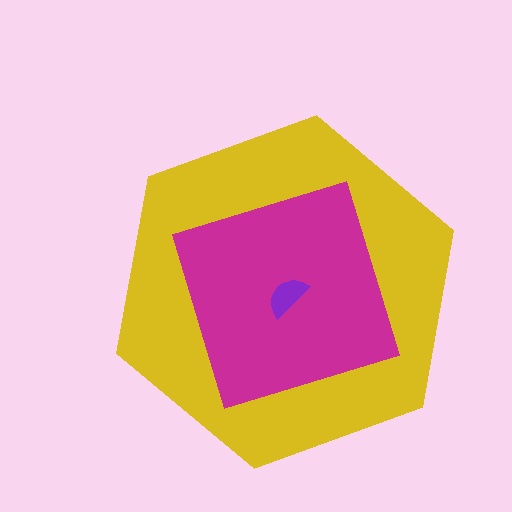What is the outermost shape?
The yellow hexagon.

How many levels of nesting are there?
3.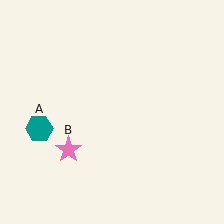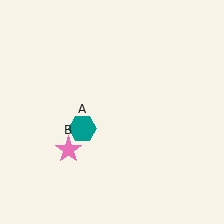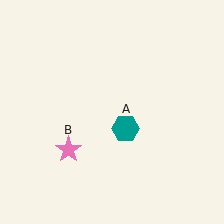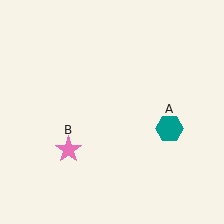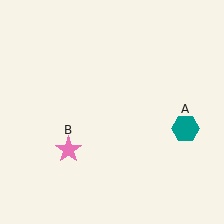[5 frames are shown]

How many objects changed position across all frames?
1 object changed position: teal hexagon (object A).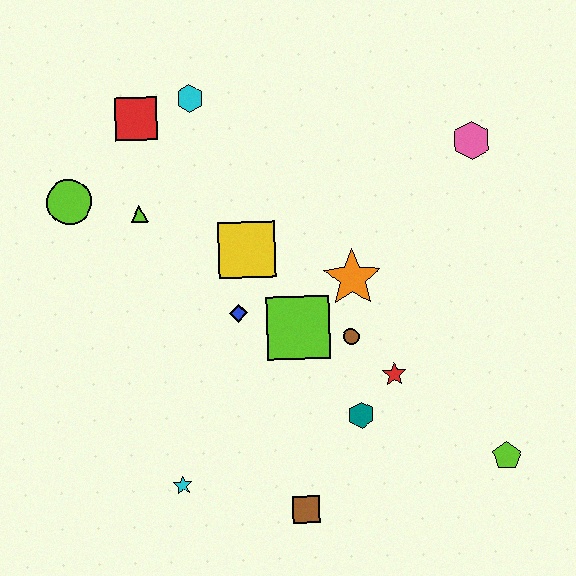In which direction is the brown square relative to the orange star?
The brown square is below the orange star.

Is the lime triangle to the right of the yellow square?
No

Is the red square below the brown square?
No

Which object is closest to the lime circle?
The lime triangle is closest to the lime circle.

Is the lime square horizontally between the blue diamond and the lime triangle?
No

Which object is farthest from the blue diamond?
The lime pentagon is farthest from the blue diamond.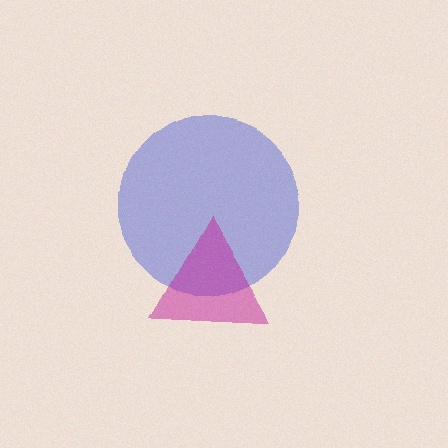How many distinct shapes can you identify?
There are 2 distinct shapes: a blue circle, a magenta triangle.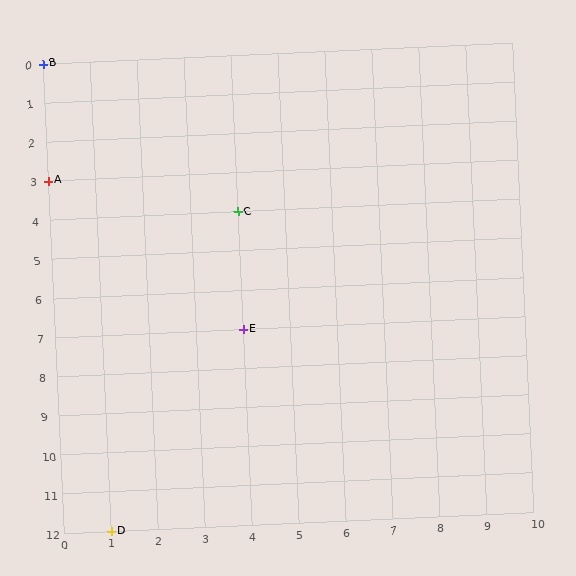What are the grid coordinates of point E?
Point E is at grid coordinates (4, 7).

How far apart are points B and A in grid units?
Points B and A are 3 rows apart.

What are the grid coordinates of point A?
Point A is at grid coordinates (0, 3).